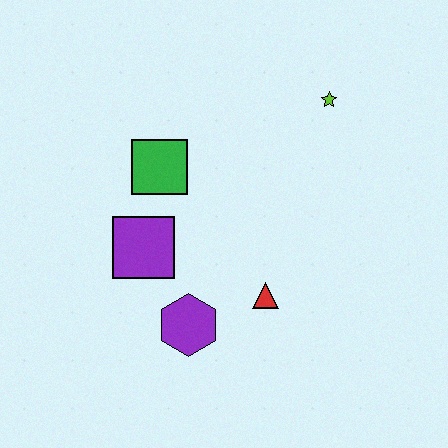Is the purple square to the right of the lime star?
No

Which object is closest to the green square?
The purple square is closest to the green square.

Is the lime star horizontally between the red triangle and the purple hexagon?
No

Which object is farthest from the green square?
The lime star is farthest from the green square.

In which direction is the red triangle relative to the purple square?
The red triangle is to the right of the purple square.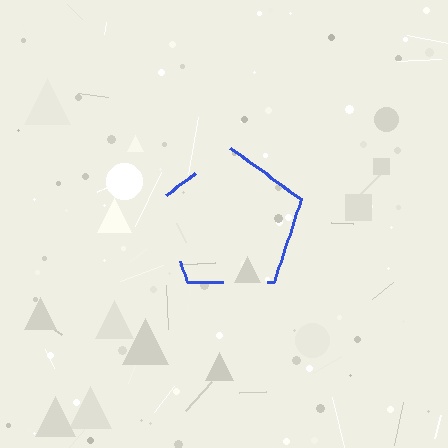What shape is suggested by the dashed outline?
The dashed outline suggests a pentagon.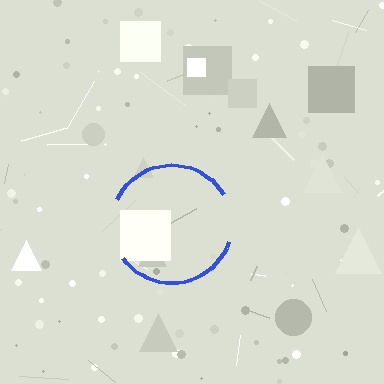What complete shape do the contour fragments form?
The contour fragments form a circle.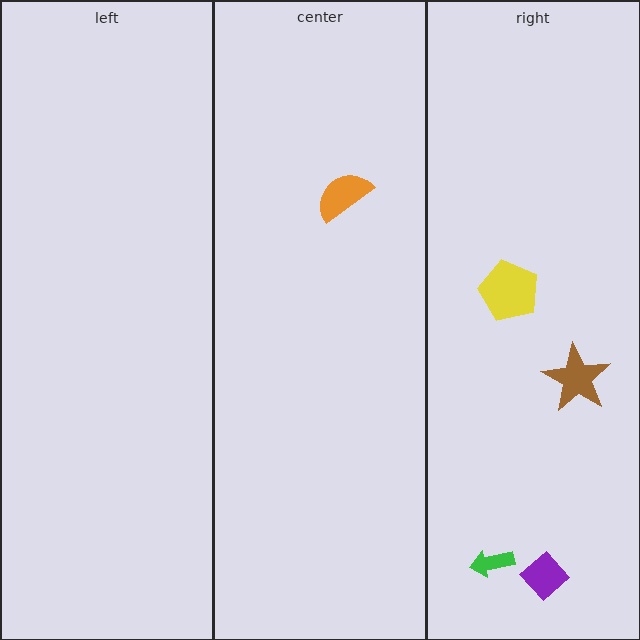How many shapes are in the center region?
1.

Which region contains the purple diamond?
The right region.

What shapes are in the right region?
The purple diamond, the green arrow, the brown star, the yellow pentagon.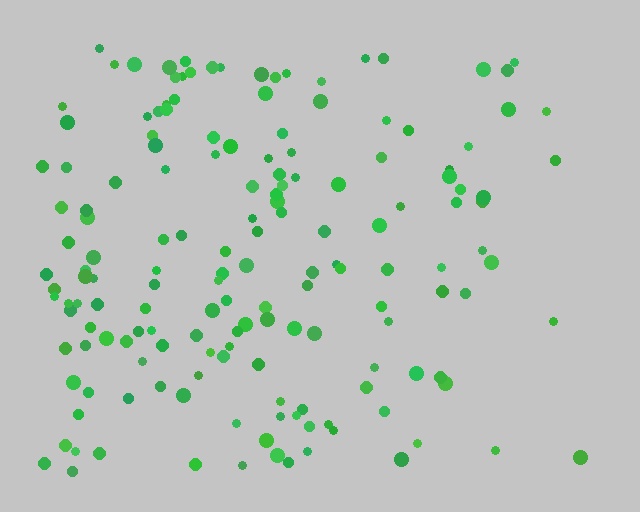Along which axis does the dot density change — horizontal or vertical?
Horizontal.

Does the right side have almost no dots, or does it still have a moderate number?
Still a moderate number, just noticeably fewer than the left.